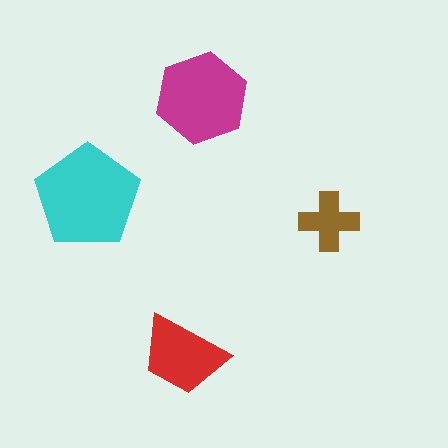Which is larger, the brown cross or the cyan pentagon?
The cyan pentagon.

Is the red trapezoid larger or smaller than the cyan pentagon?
Smaller.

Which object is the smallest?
The brown cross.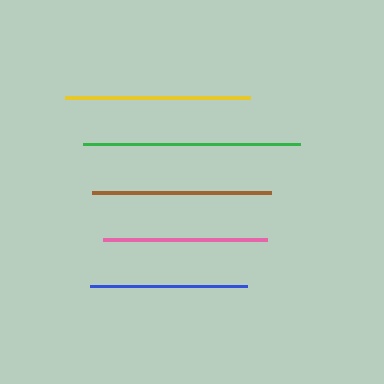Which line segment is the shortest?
The blue line is the shortest at approximately 157 pixels.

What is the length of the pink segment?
The pink segment is approximately 164 pixels long.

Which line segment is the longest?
The green line is the longest at approximately 217 pixels.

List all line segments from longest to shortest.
From longest to shortest: green, yellow, brown, pink, blue.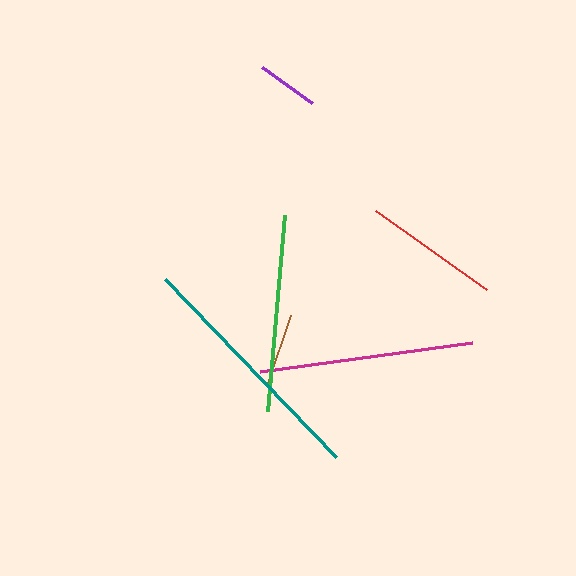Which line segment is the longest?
The teal line is the longest at approximately 247 pixels.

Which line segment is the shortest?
The purple line is the shortest at approximately 61 pixels.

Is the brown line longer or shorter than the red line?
The red line is longer than the brown line.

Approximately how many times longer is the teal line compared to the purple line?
The teal line is approximately 4.0 times the length of the purple line.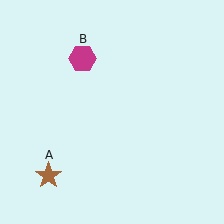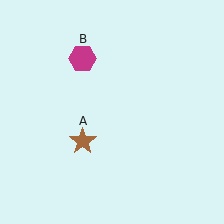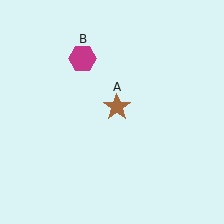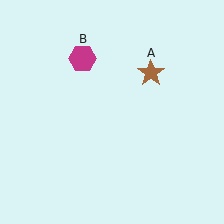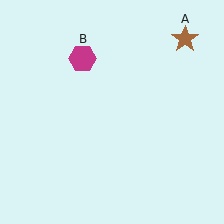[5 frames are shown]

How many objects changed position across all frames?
1 object changed position: brown star (object A).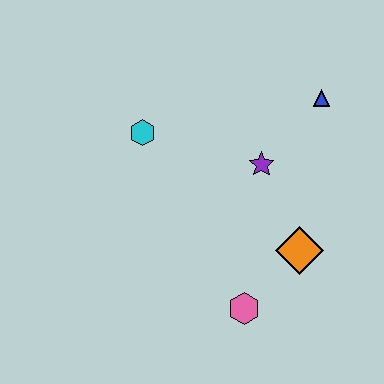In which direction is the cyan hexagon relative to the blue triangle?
The cyan hexagon is to the left of the blue triangle.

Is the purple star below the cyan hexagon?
Yes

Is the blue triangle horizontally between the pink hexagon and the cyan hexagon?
No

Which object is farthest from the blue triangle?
The pink hexagon is farthest from the blue triangle.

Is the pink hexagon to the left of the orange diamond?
Yes